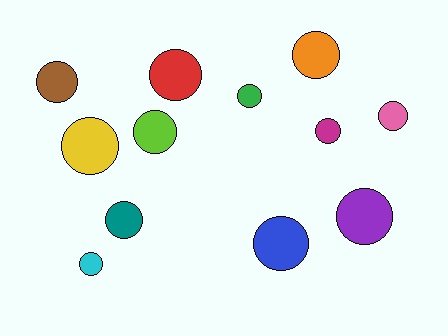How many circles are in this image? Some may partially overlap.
There are 12 circles.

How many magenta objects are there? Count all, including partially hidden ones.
There is 1 magenta object.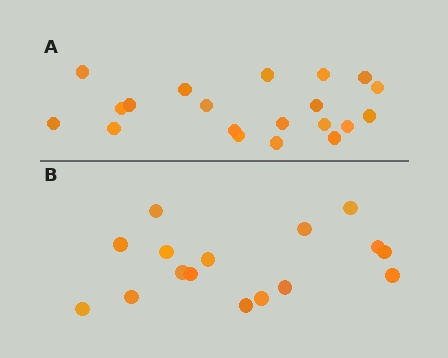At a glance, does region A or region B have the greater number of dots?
Region A (the top region) has more dots.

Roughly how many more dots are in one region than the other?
Region A has about 4 more dots than region B.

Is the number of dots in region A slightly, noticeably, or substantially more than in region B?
Region A has noticeably more, but not dramatically so. The ratio is roughly 1.2 to 1.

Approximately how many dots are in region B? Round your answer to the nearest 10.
About 20 dots. (The exact count is 16, which rounds to 20.)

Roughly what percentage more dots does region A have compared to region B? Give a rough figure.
About 25% more.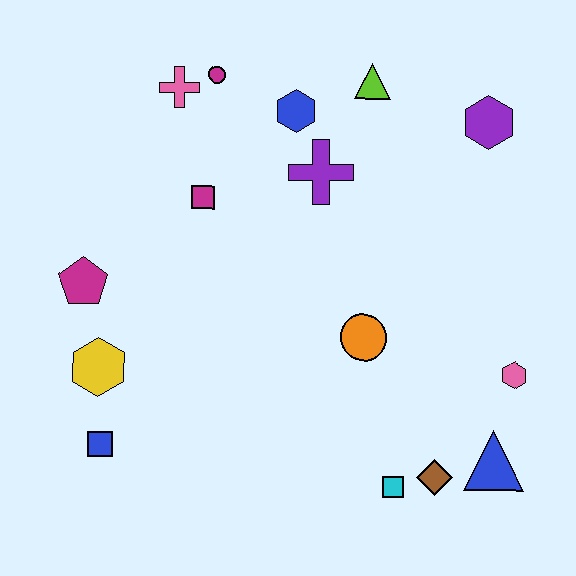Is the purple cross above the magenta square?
Yes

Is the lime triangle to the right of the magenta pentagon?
Yes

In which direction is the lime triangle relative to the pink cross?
The lime triangle is to the right of the pink cross.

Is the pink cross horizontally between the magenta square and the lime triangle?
No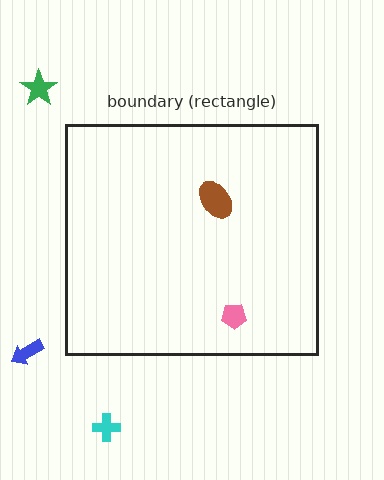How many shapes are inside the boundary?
2 inside, 3 outside.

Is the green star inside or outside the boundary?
Outside.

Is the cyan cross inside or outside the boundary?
Outside.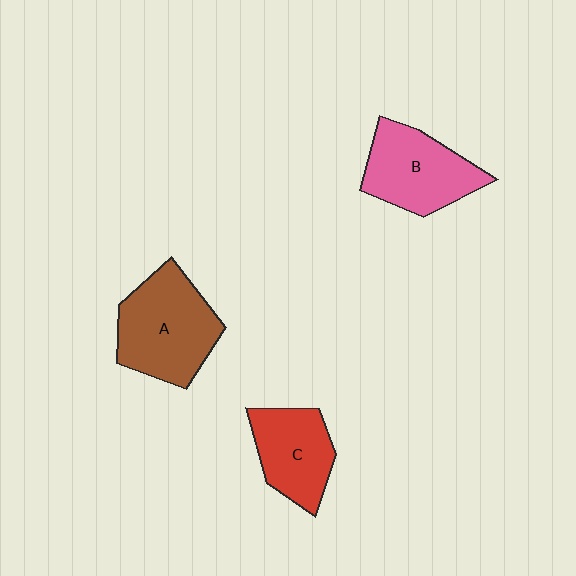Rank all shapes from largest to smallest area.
From largest to smallest: A (brown), B (pink), C (red).